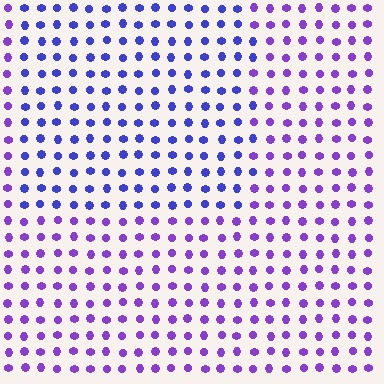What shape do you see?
I see a rectangle.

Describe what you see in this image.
The image is filled with small purple elements in a uniform arrangement. A rectangle-shaped region is visible where the elements are tinted to a slightly different hue, forming a subtle color boundary.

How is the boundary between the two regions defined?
The boundary is defined purely by a slight shift in hue (about 32 degrees). Spacing, size, and orientation are identical on both sides.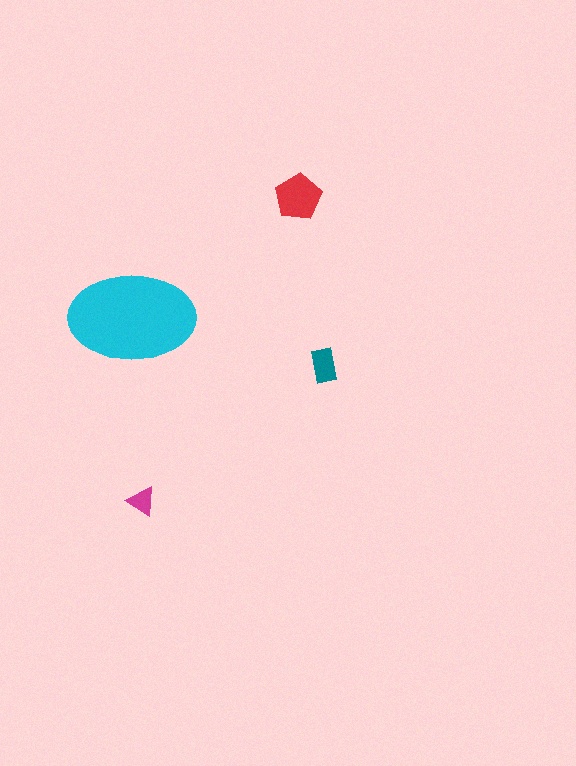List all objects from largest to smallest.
The cyan ellipse, the red pentagon, the teal rectangle, the magenta triangle.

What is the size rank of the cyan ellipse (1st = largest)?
1st.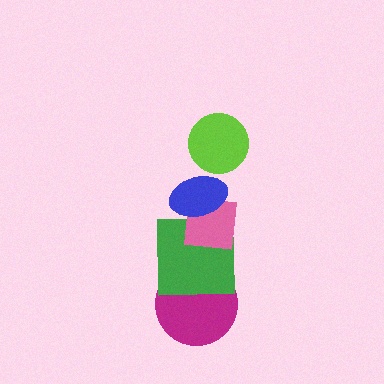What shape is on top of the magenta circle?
The green square is on top of the magenta circle.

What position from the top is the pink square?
The pink square is 3rd from the top.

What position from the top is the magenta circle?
The magenta circle is 5th from the top.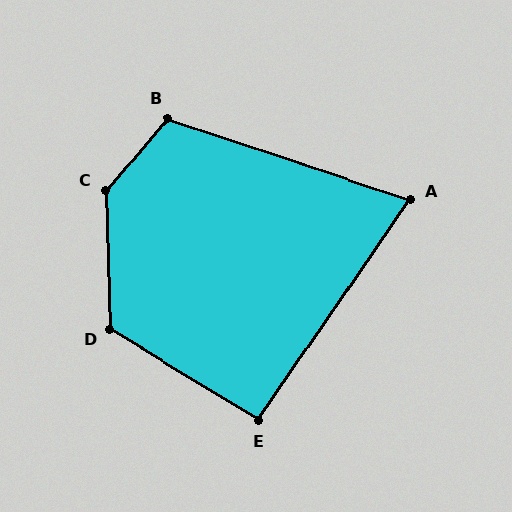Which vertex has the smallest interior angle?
A, at approximately 74 degrees.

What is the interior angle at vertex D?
Approximately 123 degrees (obtuse).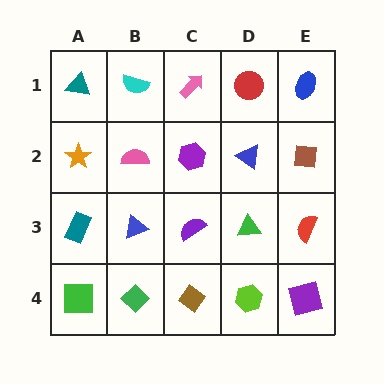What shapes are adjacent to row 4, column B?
A blue triangle (row 3, column B), a green square (row 4, column A), a brown diamond (row 4, column C).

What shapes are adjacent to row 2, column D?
A red circle (row 1, column D), a green triangle (row 3, column D), a purple hexagon (row 2, column C), a brown square (row 2, column E).